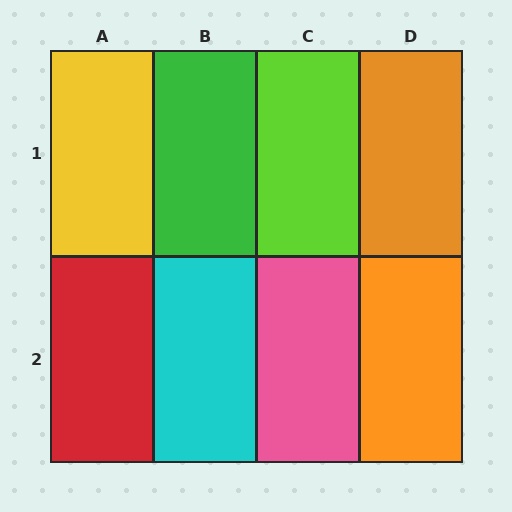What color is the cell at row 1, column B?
Green.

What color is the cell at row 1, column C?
Lime.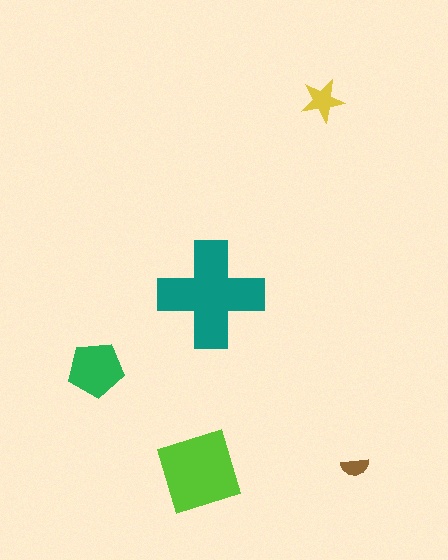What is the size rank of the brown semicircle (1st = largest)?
5th.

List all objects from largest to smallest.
The teal cross, the lime diamond, the green pentagon, the yellow star, the brown semicircle.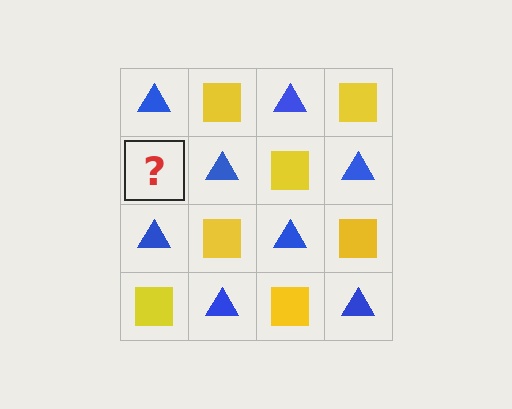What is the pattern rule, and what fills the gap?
The rule is that it alternates blue triangle and yellow square in a checkerboard pattern. The gap should be filled with a yellow square.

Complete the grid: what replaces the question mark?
The question mark should be replaced with a yellow square.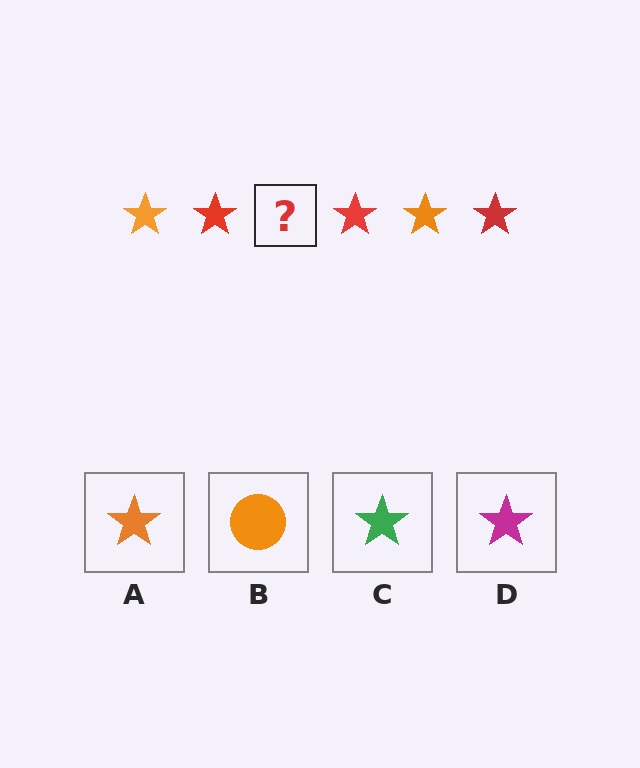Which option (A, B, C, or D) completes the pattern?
A.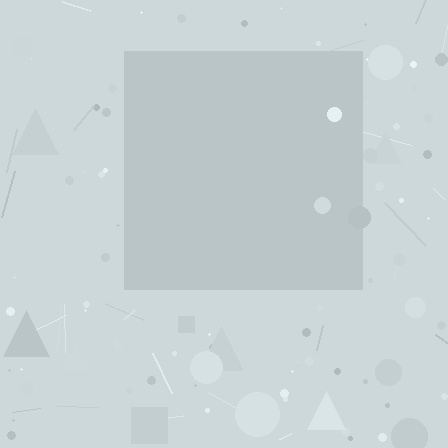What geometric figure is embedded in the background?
A square is embedded in the background.